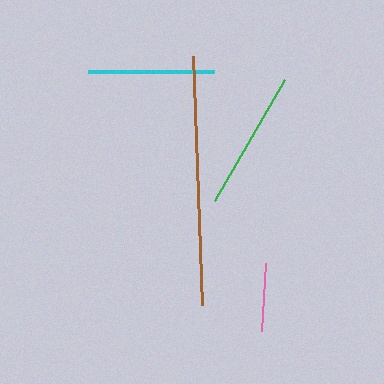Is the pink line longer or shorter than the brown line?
The brown line is longer than the pink line.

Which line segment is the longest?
The brown line is the longest at approximately 249 pixels.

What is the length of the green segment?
The green segment is approximately 140 pixels long.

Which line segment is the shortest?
The pink line is the shortest at approximately 68 pixels.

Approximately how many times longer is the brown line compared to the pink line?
The brown line is approximately 3.7 times the length of the pink line.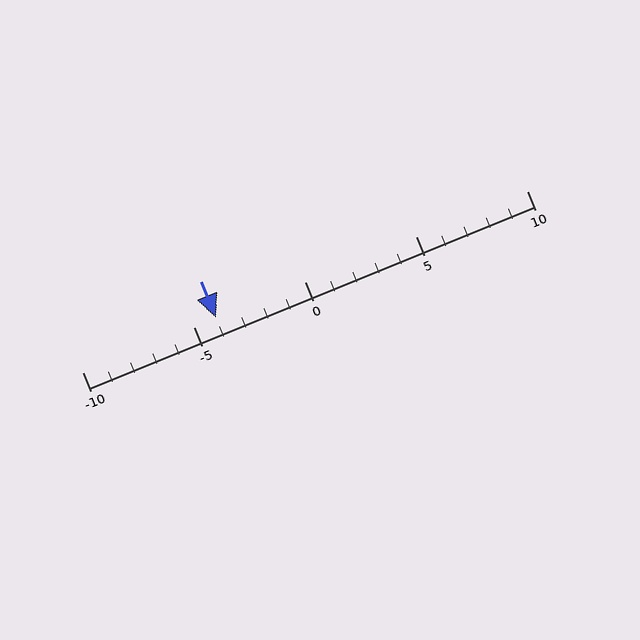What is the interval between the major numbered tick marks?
The major tick marks are spaced 5 units apart.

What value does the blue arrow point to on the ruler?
The blue arrow points to approximately -4.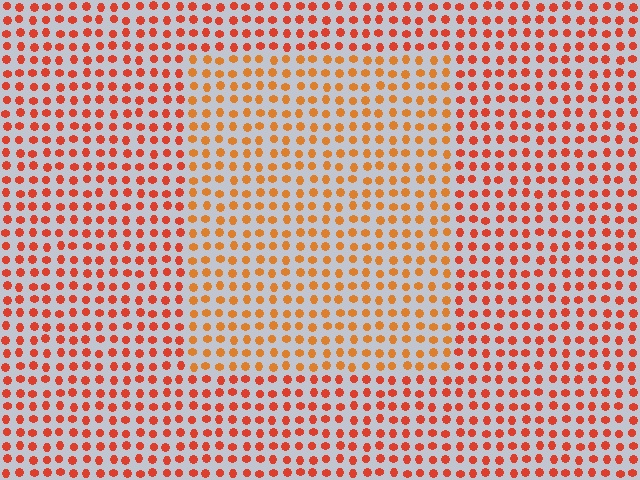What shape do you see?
I see a rectangle.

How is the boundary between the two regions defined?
The boundary is defined purely by a slight shift in hue (about 22 degrees). Spacing, size, and orientation are identical on both sides.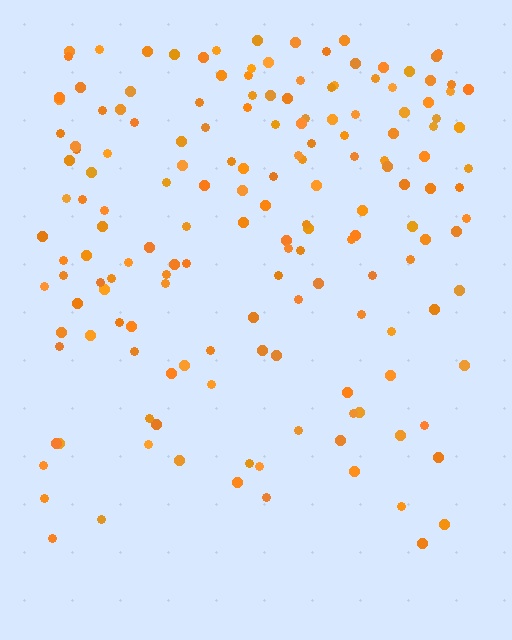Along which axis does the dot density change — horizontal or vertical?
Vertical.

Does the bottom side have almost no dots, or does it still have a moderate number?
Still a moderate number, just noticeably fewer than the top.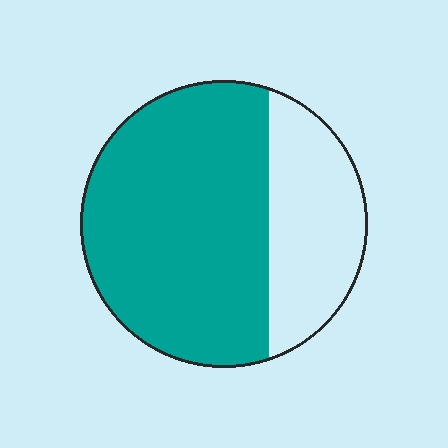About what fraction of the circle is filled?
About two thirds (2/3).